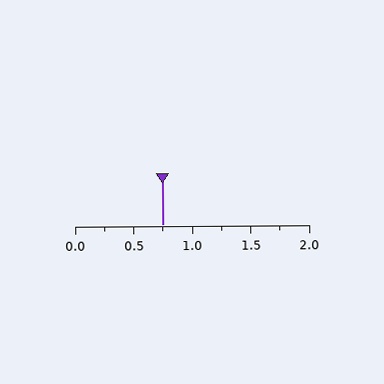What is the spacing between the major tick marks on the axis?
The major ticks are spaced 0.5 apart.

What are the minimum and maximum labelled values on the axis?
The axis runs from 0.0 to 2.0.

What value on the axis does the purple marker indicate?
The marker indicates approximately 0.75.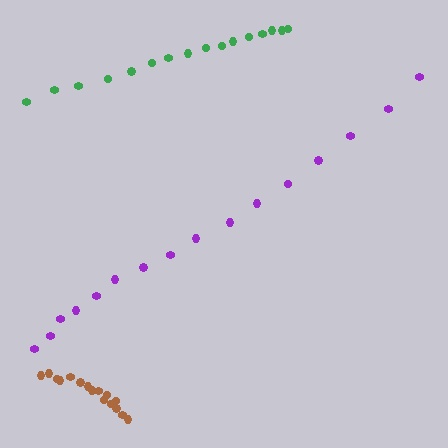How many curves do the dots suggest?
There are 3 distinct paths.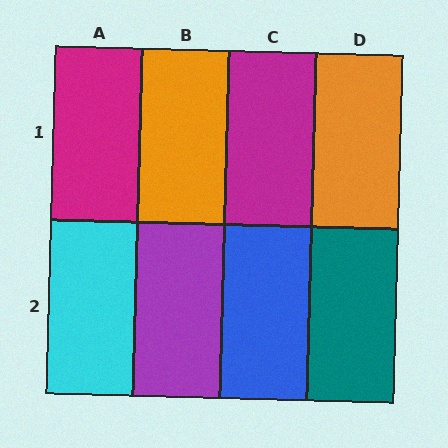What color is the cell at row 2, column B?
Purple.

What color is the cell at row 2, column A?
Cyan.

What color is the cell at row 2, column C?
Blue.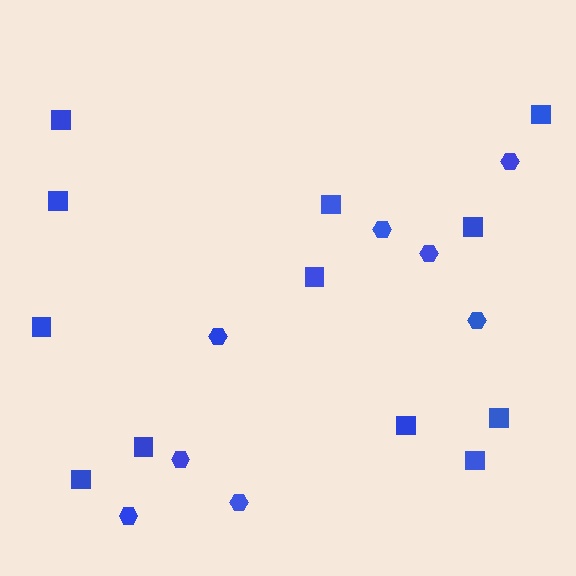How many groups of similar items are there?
There are 2 groups: one group of squares (12) and one group of hexagons (8).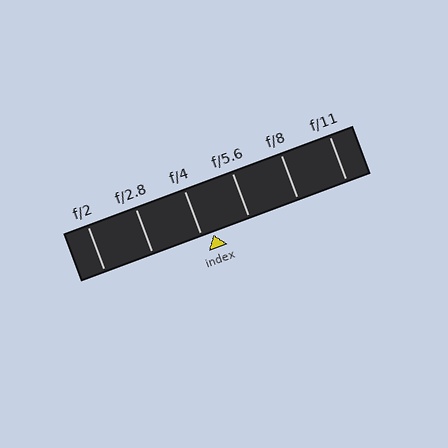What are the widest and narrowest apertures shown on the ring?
The widest aperture shown is f/2 and the narrowest is f/11.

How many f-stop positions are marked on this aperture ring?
There are 6 f-stop positions marked.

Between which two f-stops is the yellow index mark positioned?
The index mark is between f/4 and f/5.6.